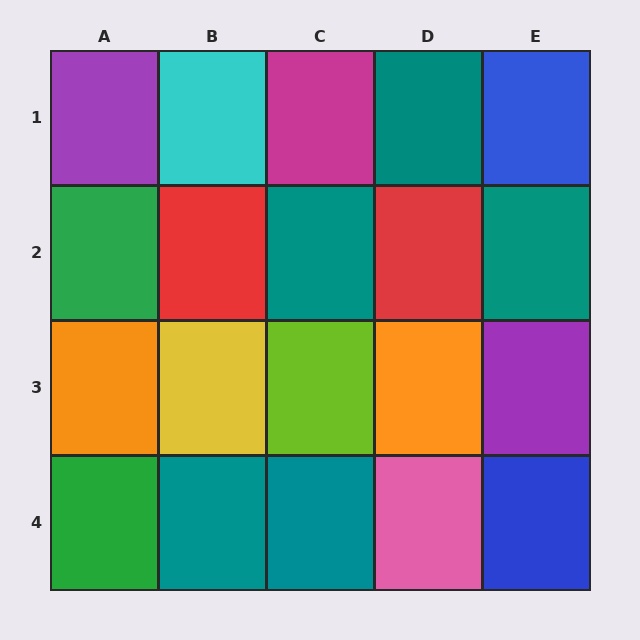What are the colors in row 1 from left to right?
Purple, cyan, magenta, teal, blue.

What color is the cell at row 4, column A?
Green.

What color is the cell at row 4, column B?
Teal.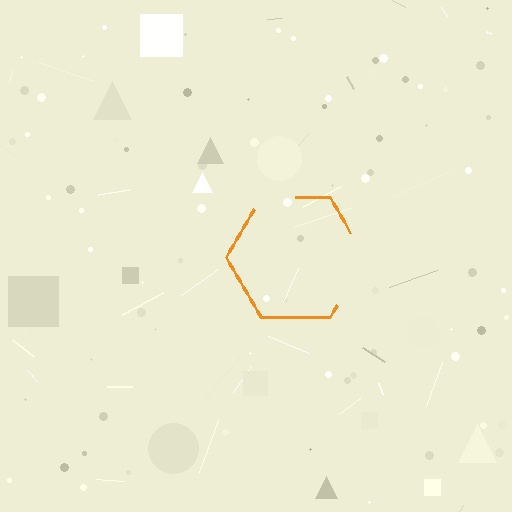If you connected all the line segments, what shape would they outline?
They would outline a hexagon.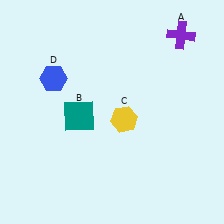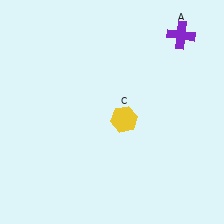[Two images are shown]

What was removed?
The blue hexagon (D), the teal square (B) were removed in Image 2.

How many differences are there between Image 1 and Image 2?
There are 2 differences between the two images.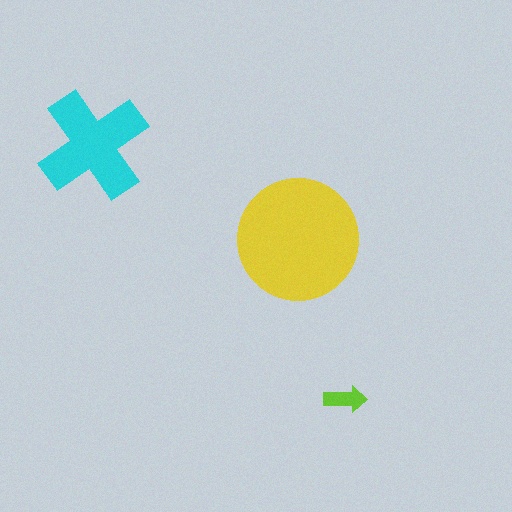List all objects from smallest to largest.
The lime arrow, the cyan cross, the yellow circle.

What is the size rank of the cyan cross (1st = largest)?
2nd.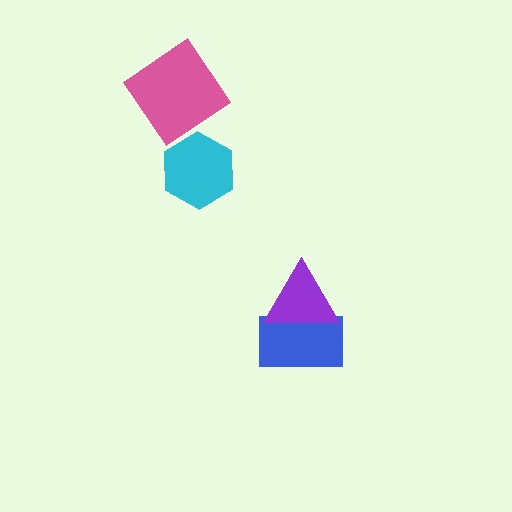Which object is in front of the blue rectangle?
The purple triangle is in front of the blue rectangle.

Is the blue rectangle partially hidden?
Yes, it is partially covered by another shape.